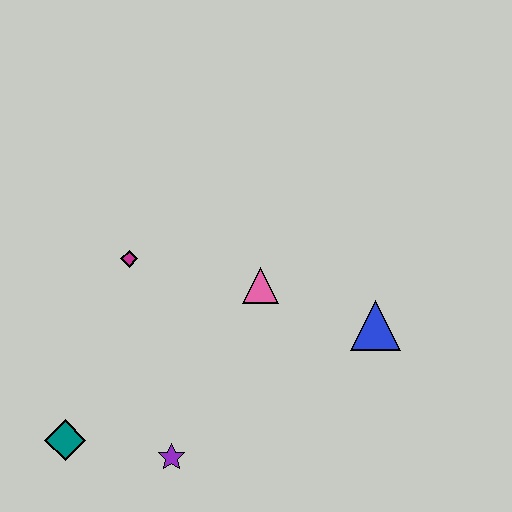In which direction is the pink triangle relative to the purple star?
The pink triangle is above the purple star.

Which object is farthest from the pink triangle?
The teal diamond is farthest from the pink triangle.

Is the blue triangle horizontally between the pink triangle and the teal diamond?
No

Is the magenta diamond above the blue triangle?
Yes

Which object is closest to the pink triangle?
The blue triangle is closest to the pink triangle.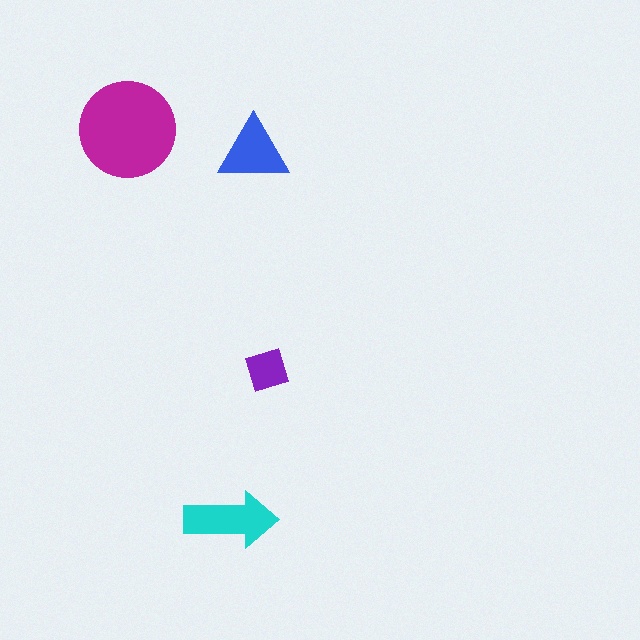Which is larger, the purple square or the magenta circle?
The magenta circle.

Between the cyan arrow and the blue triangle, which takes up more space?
The cyan arrow.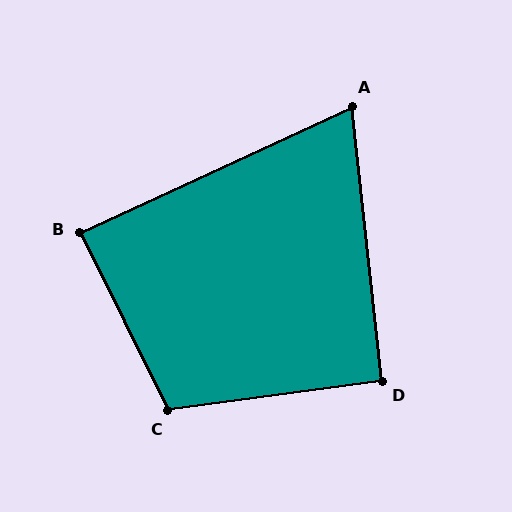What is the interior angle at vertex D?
Approximately 92 degrees (approximately right).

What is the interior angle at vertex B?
Approximately 88 degrees (approximately right).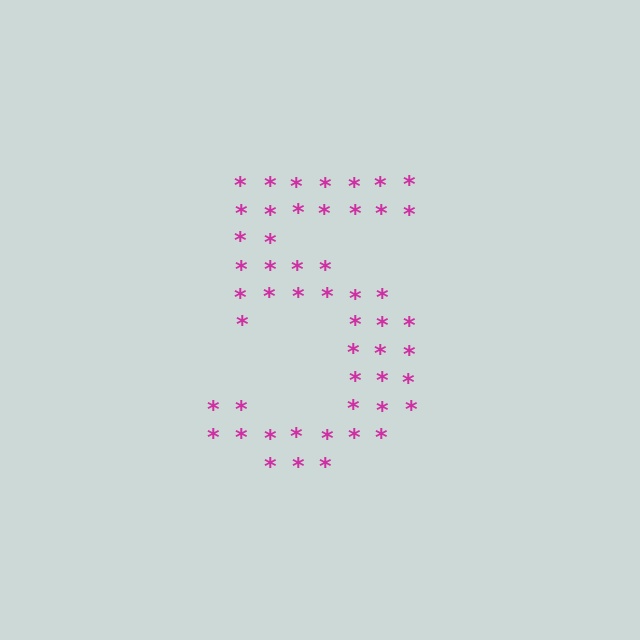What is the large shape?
The large shape is the digit 5.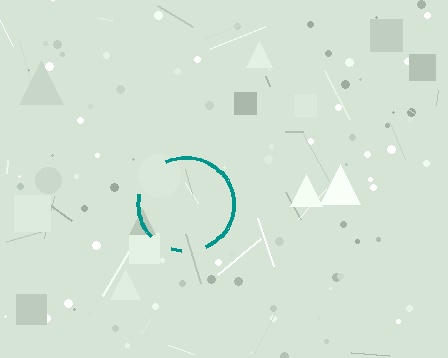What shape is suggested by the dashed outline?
The dashed outline suggests a circle.